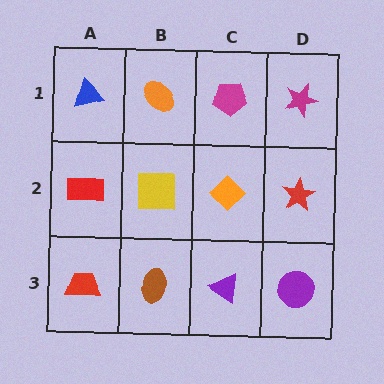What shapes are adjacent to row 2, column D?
A magenta star (row 1, column D), a purple circle (row 3, column D), an orange diamond (row 2, column C).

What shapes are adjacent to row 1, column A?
A red rectangle (row 2, column A), an orange ellipse (row 1, column B).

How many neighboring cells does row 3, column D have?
2.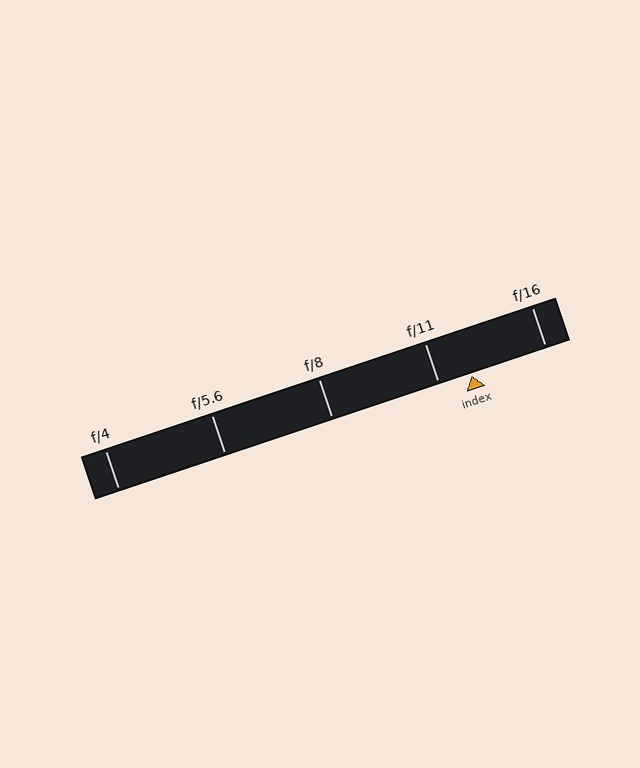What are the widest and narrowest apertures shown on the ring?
The widest aperture shown is f/4 and the narrowest is f/16.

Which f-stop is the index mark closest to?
The index mark is closest to f/11.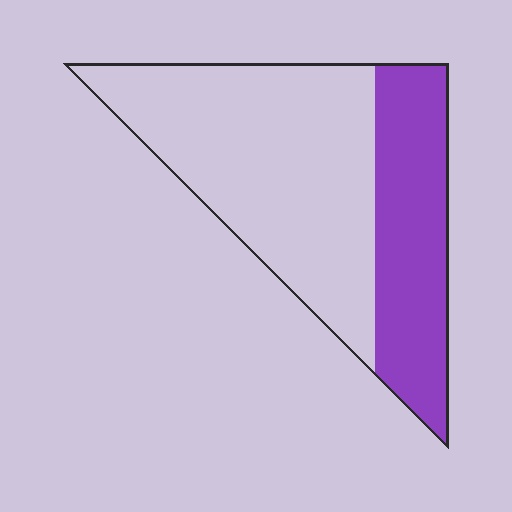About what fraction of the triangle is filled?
About one third (1/3).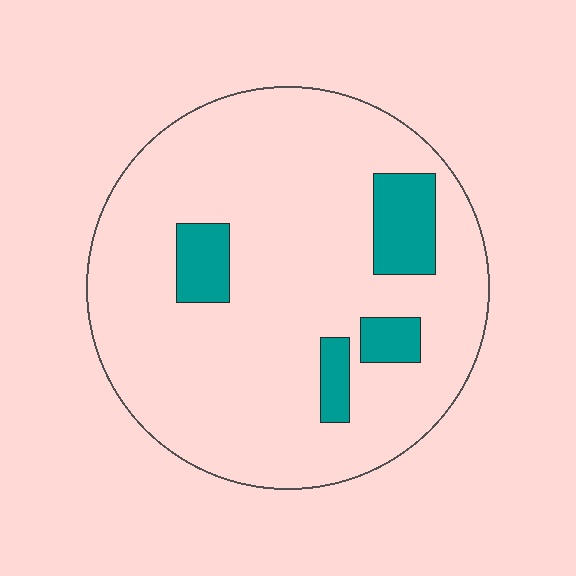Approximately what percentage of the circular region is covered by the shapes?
Approximately 15%.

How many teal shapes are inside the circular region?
4.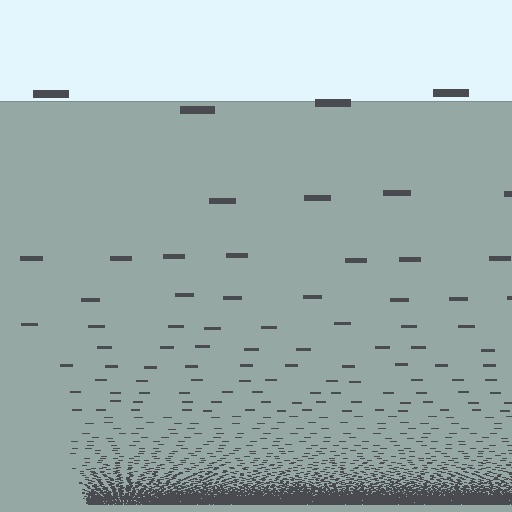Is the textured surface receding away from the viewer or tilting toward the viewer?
The surface appears to tilt toward the viewer. Texture elements get larger and sparser toward the top.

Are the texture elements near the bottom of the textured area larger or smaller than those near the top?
Smaller. The gradient is inverted — elements near the bottom are smaller and denser.